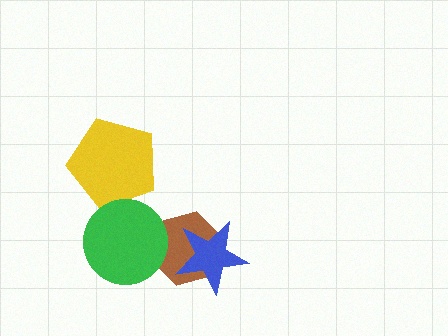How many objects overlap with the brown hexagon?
2 objects overlap with the brown hexagon.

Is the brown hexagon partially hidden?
Yes, it is partially covered by another shape.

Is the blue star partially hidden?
No, no other shape covers it.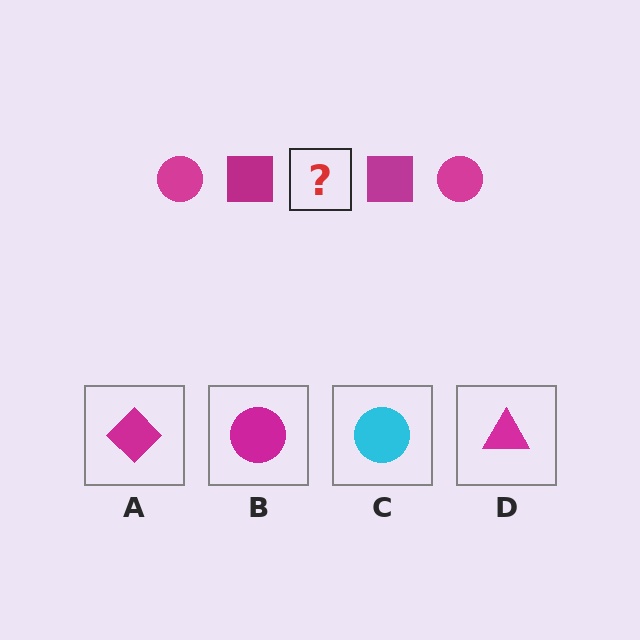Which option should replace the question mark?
Option B.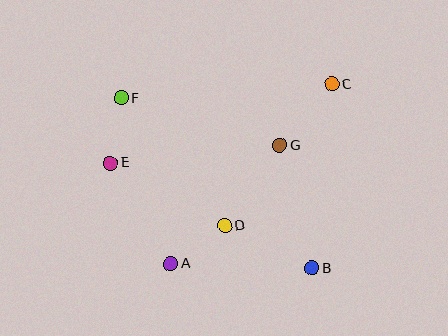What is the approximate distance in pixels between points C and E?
The distance between C and E is approximately 235 pixels.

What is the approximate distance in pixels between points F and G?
The distance between F and G is approximately 165 pixels.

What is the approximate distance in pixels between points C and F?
The distance between C and F is approximately 211 pixels.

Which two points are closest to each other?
Points E and F are closest to each other.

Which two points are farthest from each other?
Points B and F are farthest from each other.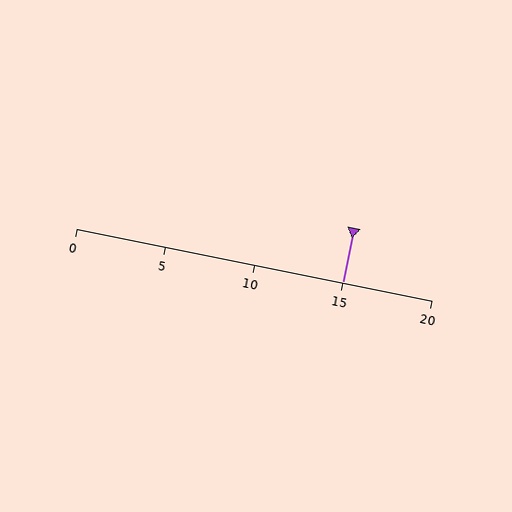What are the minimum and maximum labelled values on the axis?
The axis runs from 0 to 20.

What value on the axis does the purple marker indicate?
The marker indicates approximately 15.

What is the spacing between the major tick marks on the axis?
The major ticks are spaced 5 apart.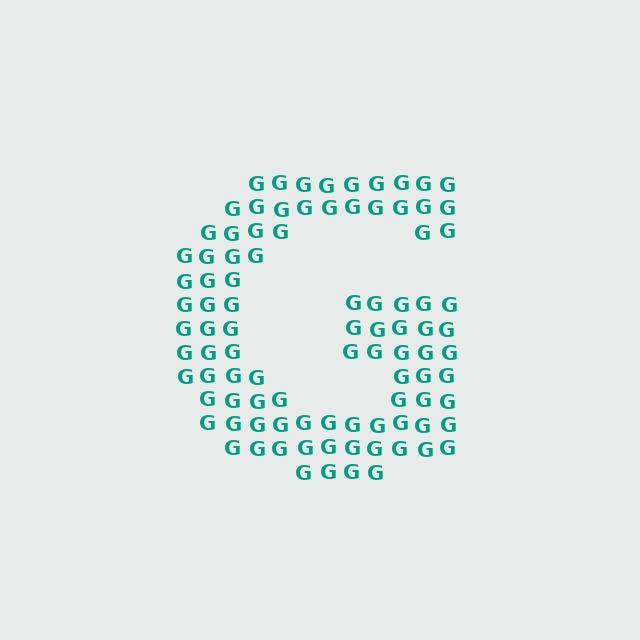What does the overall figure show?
The overall figure shows the letter G.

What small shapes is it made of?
It is made of small letter G's.